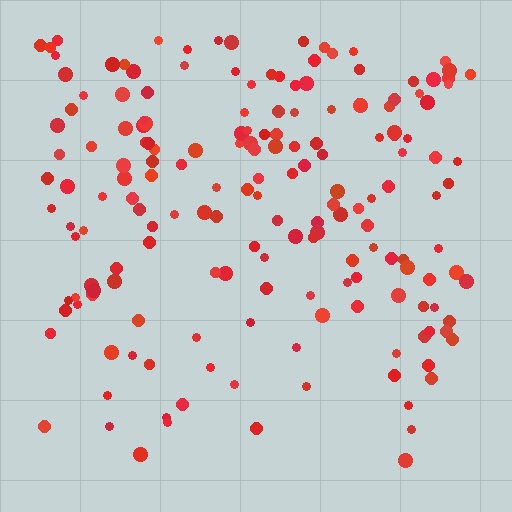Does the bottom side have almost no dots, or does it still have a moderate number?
Still a moderate number, just noticeably fewer than the top.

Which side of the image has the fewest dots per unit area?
The bottom.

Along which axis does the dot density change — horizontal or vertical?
Vertical.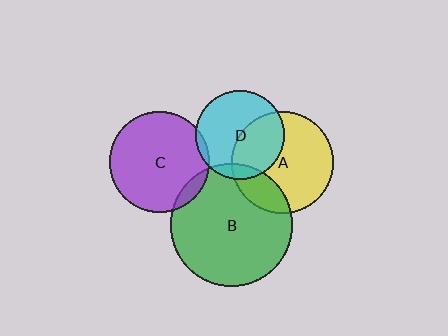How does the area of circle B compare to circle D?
Approximately 1.9 times.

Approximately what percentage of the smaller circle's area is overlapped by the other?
Approximately 5%.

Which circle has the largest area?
Circle B (green).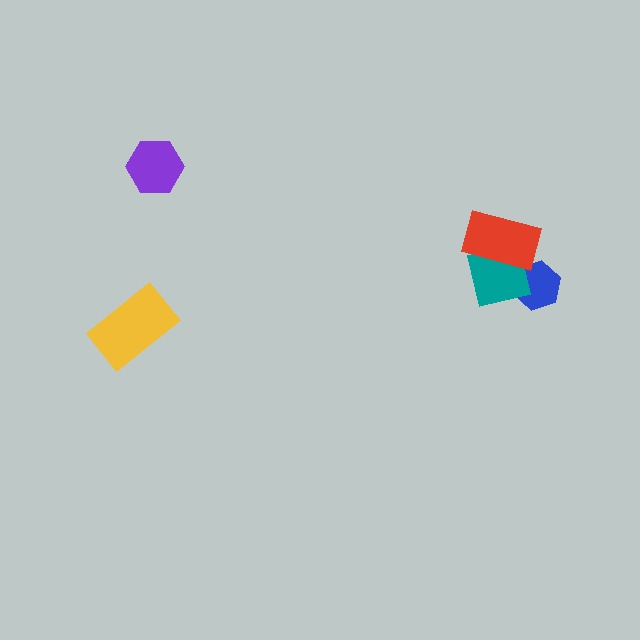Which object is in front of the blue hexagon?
The teal square is in front of the blue hexagon.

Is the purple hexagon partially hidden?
No, no other shape covers it.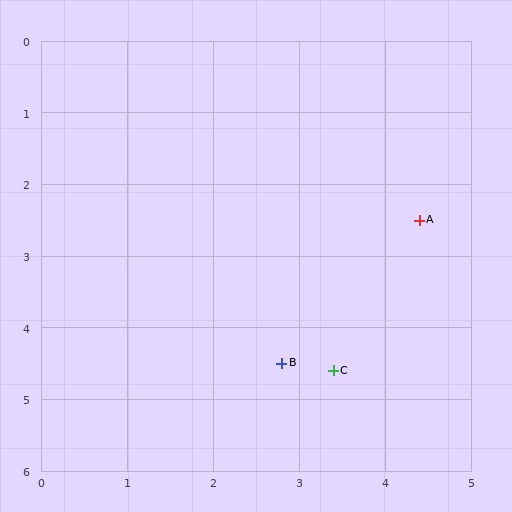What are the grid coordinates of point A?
Point A is at approximately (4.4, 2.5).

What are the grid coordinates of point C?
Point C is at approximately (3.4, 4.6).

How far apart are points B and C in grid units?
Points B and C are about 0.6 grid units apart.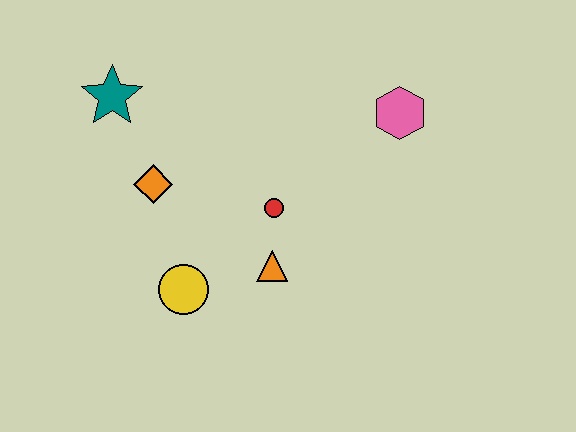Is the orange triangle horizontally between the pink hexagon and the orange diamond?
Yes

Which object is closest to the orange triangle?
The red circle is closest to the orange triangle.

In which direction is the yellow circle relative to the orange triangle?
The yellow circle is to the left of the orange triangle.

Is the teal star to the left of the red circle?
Yes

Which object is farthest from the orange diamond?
The pink hexagon is farthest from the orange diamond.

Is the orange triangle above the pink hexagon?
No